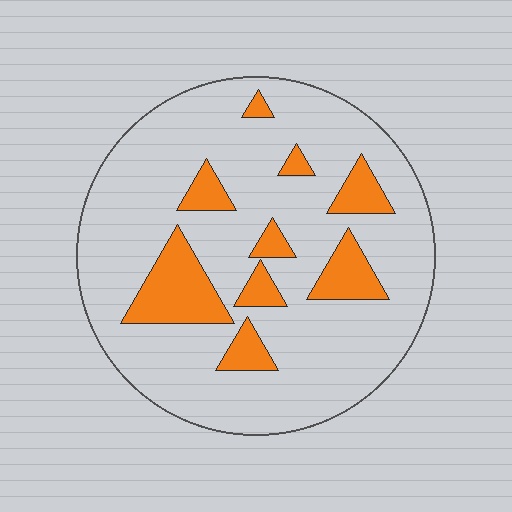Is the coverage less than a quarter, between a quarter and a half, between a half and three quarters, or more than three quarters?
Less than a quarter.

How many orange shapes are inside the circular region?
9.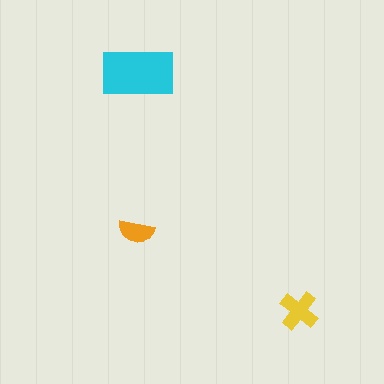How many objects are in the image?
There are 3 objects in the image.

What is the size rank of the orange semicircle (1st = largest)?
3rd.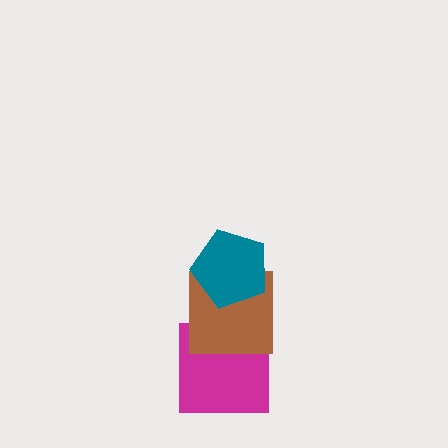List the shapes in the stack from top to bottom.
From top to bottom: the teal pentagon, the brown square, the magenta square.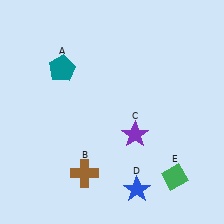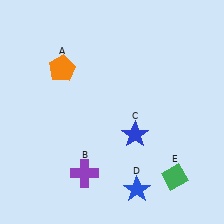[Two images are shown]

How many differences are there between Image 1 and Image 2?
There are 3 differences between the two images.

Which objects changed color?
A changed from teal to orange. B changed from brown to purple. C changed from purple to blue.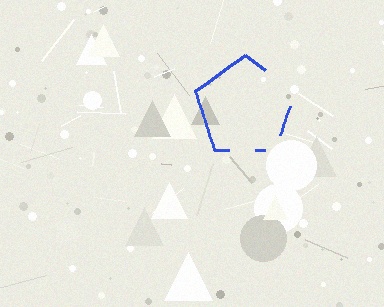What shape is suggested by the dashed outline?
The dashed outline suggests a pentagon.